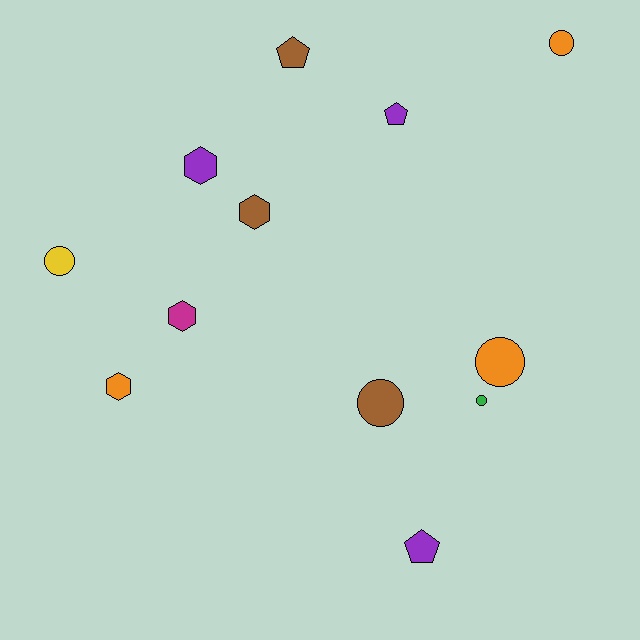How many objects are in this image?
There are 12 objects.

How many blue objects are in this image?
There are no blue objects.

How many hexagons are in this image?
There are 4 hexagons.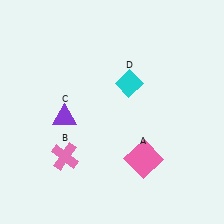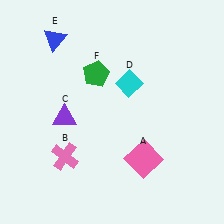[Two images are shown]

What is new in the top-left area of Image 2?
A green pentagon (F) was added in the top-left area of Image 2.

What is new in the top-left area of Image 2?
A blue triangle (E) was added in the top-left area of Image 2.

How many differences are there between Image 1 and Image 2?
There are 2 differences between the two images.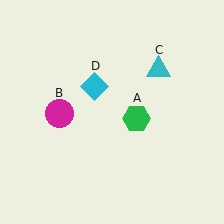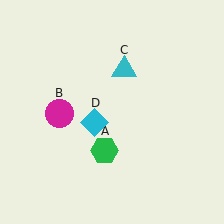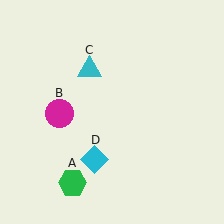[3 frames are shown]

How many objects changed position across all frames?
3 objects changed position: green hexagon (object A), cyan triangle (object C), cyan diamond (object D).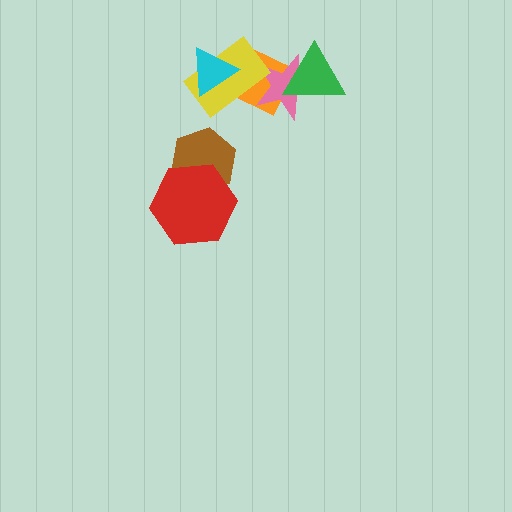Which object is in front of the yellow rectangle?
The cyan triangle is in front of the yellow rectangle.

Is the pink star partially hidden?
Yes, it is partially covered by another shape.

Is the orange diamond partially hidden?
Yes, it is partially covered by another shape.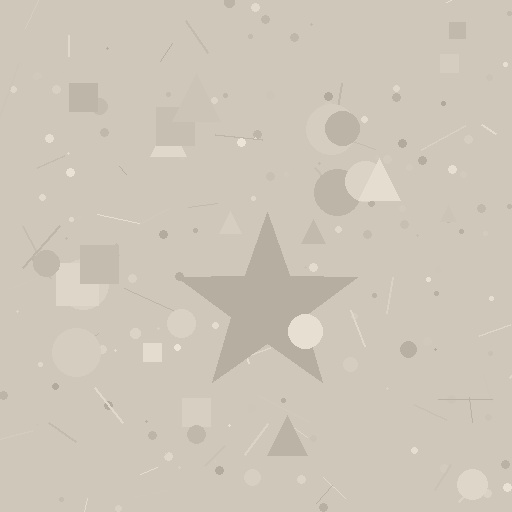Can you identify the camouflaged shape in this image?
The camouflaged shape is a star.